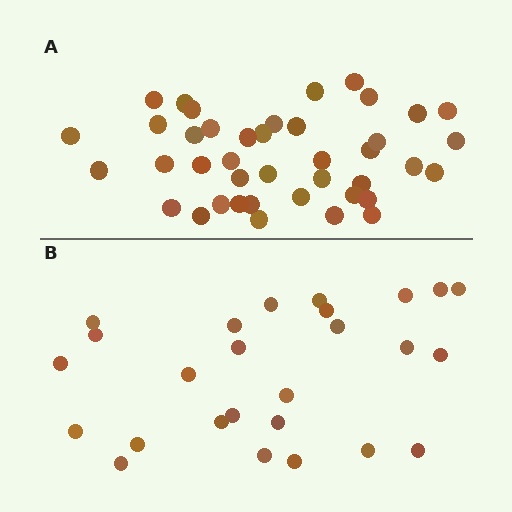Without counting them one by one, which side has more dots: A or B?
Region A (the top region) has more dots.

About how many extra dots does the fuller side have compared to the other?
Region A has approximately 15 more dots than region B.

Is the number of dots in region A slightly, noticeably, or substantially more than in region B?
Region A has substantially more. The ratio is roughly 1.6 to 1.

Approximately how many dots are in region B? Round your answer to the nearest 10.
About 30 dots. (The exact count is 26, which rounds to 30.)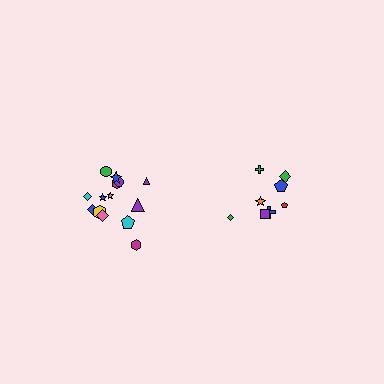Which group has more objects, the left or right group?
The left group.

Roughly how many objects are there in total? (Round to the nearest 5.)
Roughly 25 objects in total.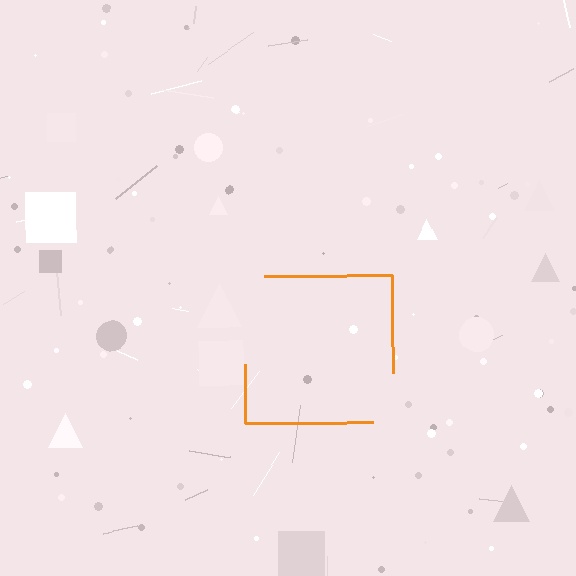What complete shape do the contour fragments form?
The contour fragments form a square.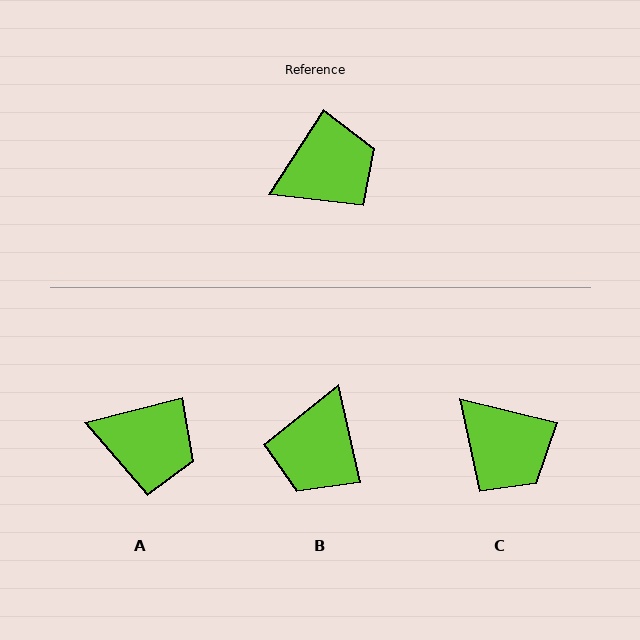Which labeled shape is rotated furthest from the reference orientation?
B, about 135 degrees away.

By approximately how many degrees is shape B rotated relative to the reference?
Approximately 135 degrees clockwise.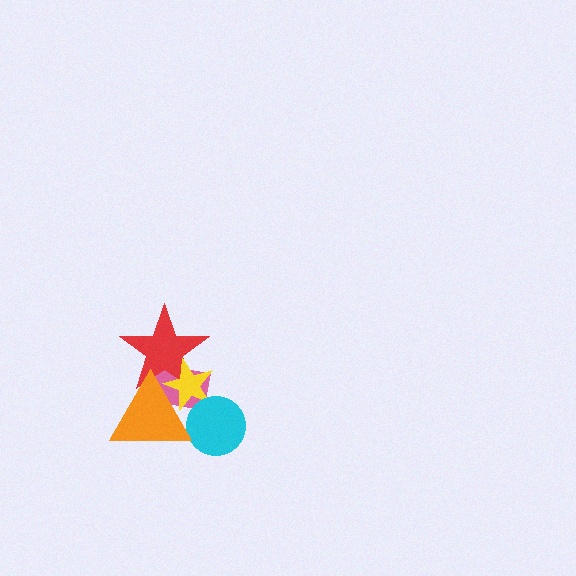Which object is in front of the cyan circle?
The orange triangle is in front of the cyan circle.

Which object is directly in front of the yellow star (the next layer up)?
The cyan circle is directly in front of the yellow star.